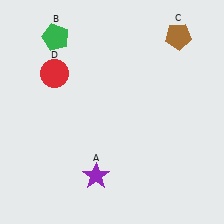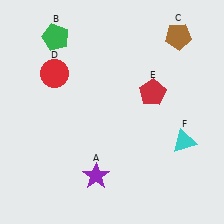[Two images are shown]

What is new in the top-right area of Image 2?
A red pentagon (E) was added in the top-right area of Image 2.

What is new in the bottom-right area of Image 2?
A cyan triangle (F) was added in the bottom-right area of Image 2.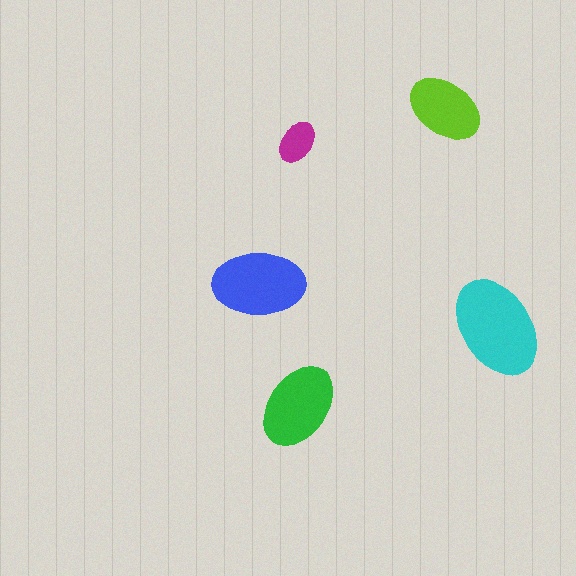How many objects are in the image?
There are 5 objects in the image.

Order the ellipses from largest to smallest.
the cyan one, the blue one, the green one, the lime one, the magenta one.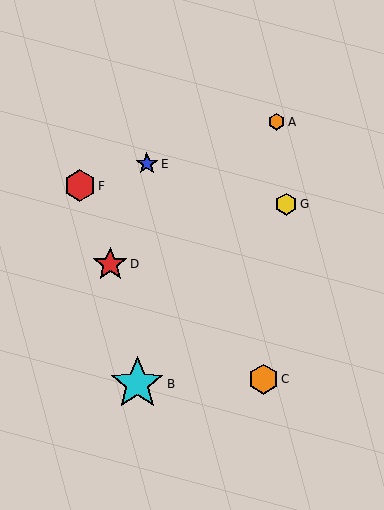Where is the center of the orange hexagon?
The center of the orange hexagon is at (277, 122).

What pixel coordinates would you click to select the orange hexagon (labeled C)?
Click at (263, 379) to select the orange hexagon C.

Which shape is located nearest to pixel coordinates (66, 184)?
The red hexagon (labeled F) at (80, 186) is nearest to that location.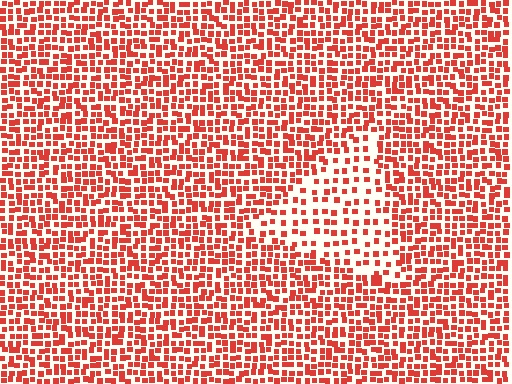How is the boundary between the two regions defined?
The boundary is defined by a change in element density (approximately 2.0x ratio). All elements are the same color, size, and shape.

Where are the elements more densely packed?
The elements are more densely packed outside the triangle boundary.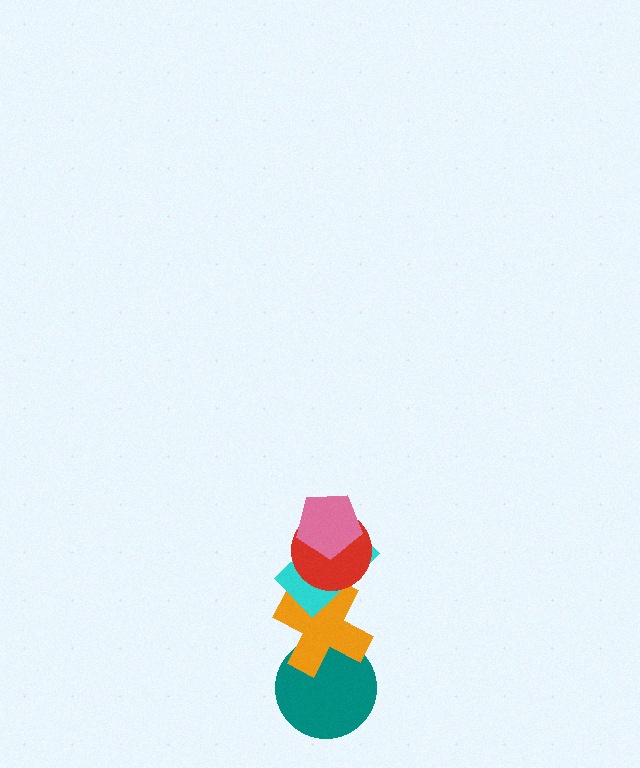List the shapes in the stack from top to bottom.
From top to bottom: the pink pentagon, the red circle, the cyan rectangle, the orange cross, the teal circle.